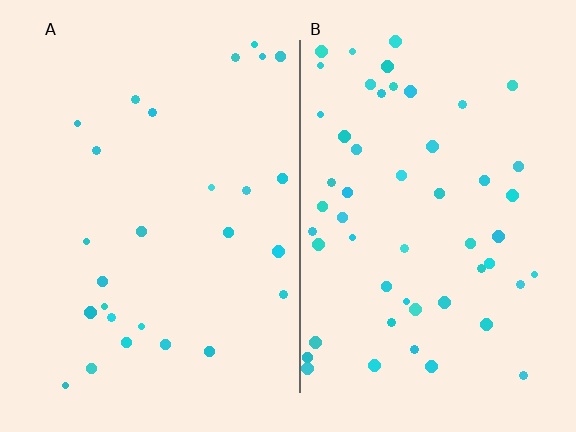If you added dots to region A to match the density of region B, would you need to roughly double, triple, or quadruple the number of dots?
Approximately double.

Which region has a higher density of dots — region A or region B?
B (the right).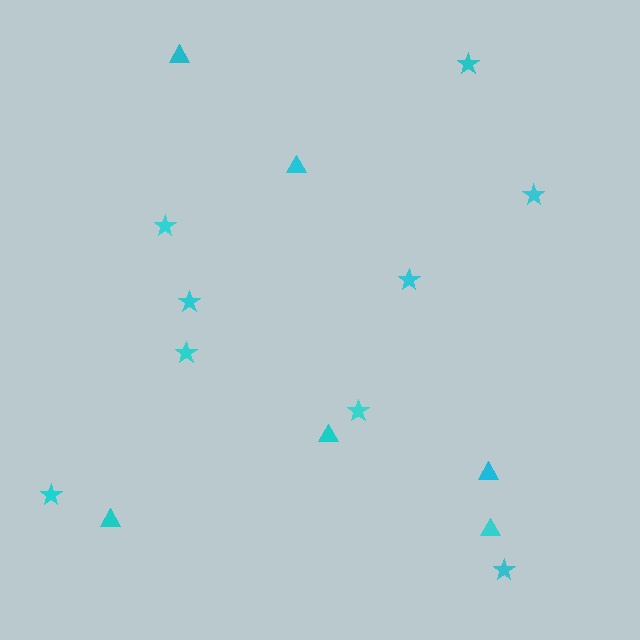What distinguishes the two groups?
There are 2 groups: one group of stars (9) and one group of triangles (6).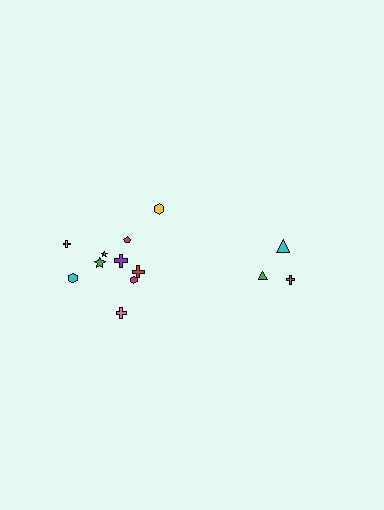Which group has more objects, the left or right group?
The left group.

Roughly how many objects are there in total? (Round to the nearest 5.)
Roughly 15 objects in total.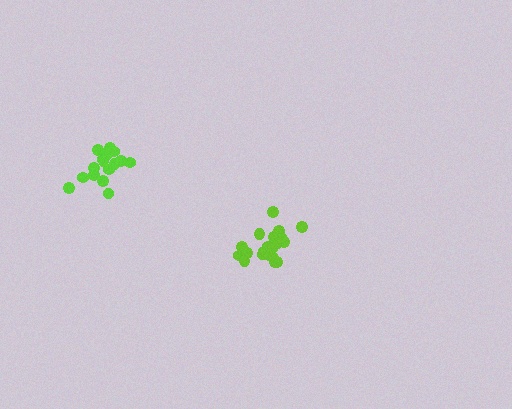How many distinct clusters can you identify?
There are 2 distinct clusters.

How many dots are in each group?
Group 1: 16 dots, Group 2: 20 dots (36 total).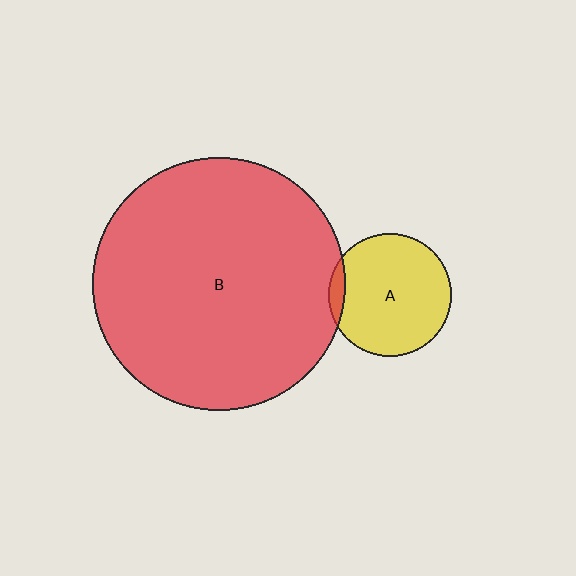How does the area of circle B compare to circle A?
Approximately 4.2 times.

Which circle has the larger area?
Circle B (red).